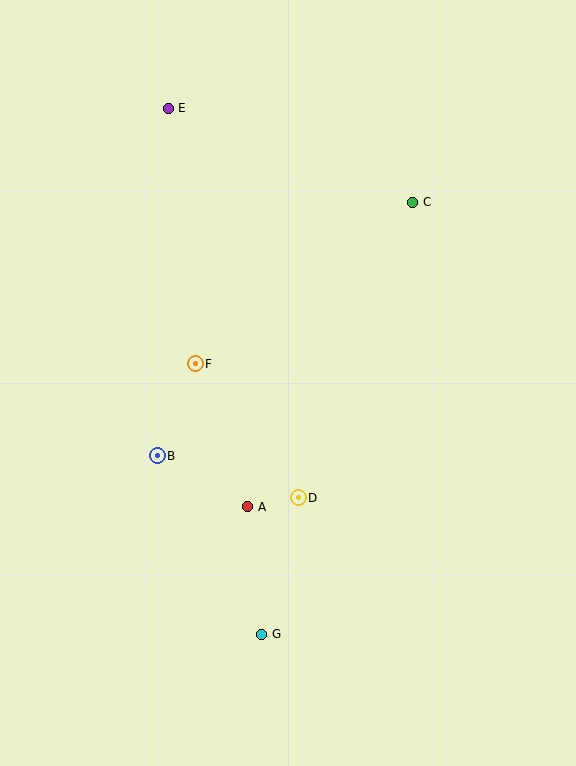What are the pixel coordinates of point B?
Point B is at (157, 456).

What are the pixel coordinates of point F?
Point F is at (195, 364).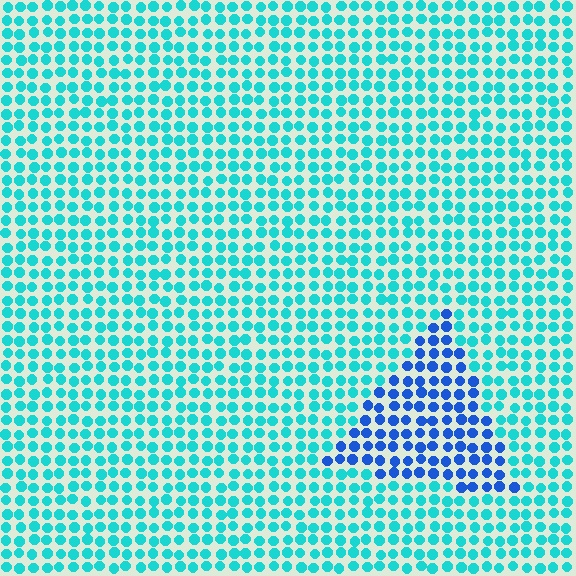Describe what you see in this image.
The image is filled with small cyan elements in a uniform arrangement. A triangle-shaped region is visible where the elements are tinted to a slightly different hue, forming a subtle color boundary.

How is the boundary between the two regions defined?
The boundary is defined purely by a slight shift in hue (about 42 degrees). Spacing, size, and orientation are identical on both sides.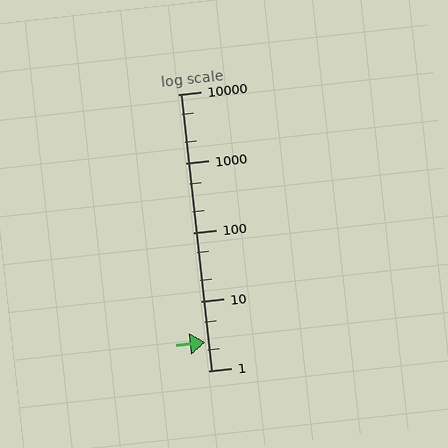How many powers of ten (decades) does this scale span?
The scale spans 4 decades, from 1 to 10000.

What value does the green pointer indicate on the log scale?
The pointer indicates approximately 2.6.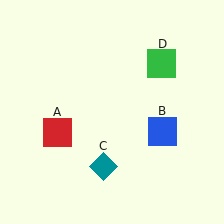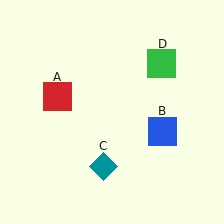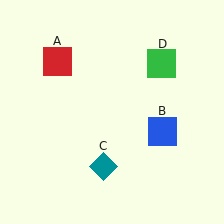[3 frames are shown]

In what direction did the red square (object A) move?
The red square (object A) moved up.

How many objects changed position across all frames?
1 object changed position: red square (object A).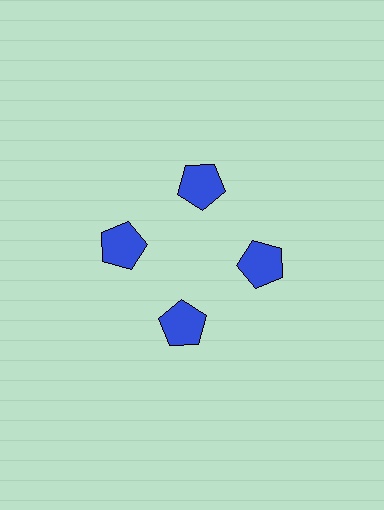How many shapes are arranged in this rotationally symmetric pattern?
There are 4 shapes, arranged in 4 groups of 1.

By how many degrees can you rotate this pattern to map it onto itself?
The pattern maps onto itself every 90 degrees of rotation.